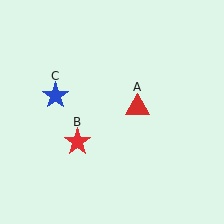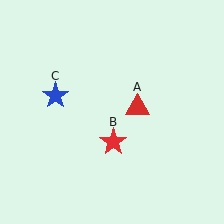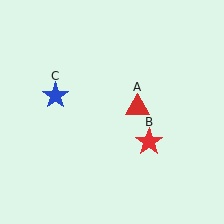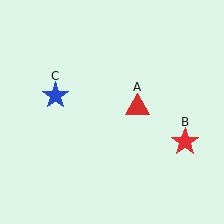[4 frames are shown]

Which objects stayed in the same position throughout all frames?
Red triangle (object A) and blue star (object C) remained stationary.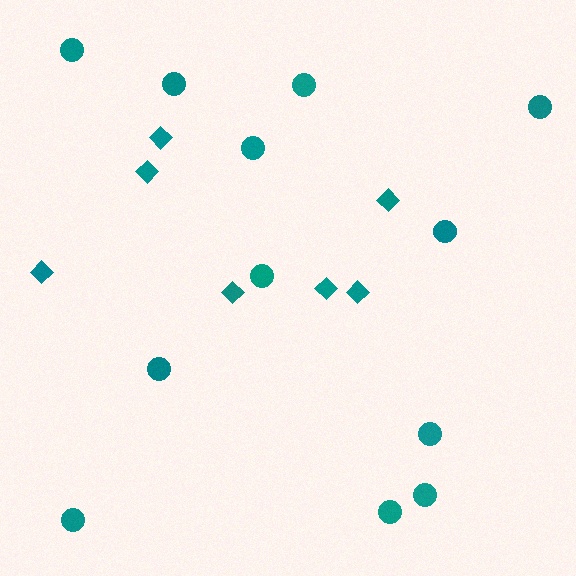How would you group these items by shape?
There are 2 groups: one group of circles (12) and one group of diamonds (7).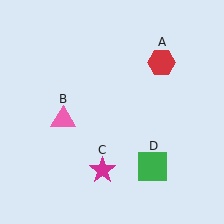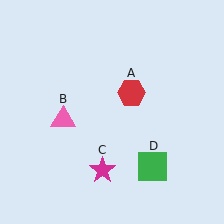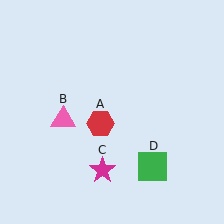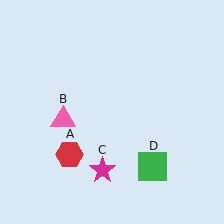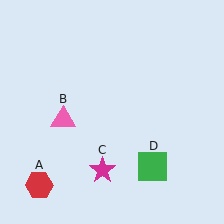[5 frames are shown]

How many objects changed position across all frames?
1 object changed position: red hexagon (object A).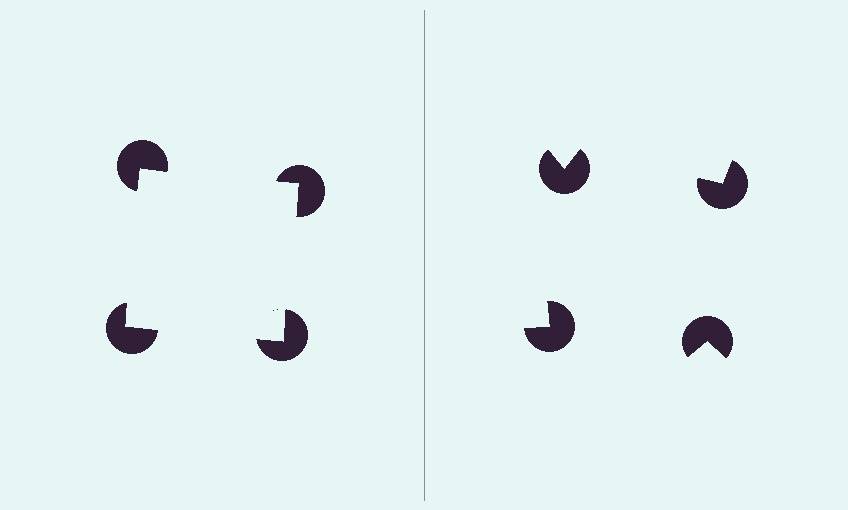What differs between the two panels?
The pac-man discs are positioned identically on both sides; only the wedge orientations differ. On the left they align to a square; on the right they are misaligned.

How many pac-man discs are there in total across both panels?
8 — 4 on each side.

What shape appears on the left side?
An illusory square.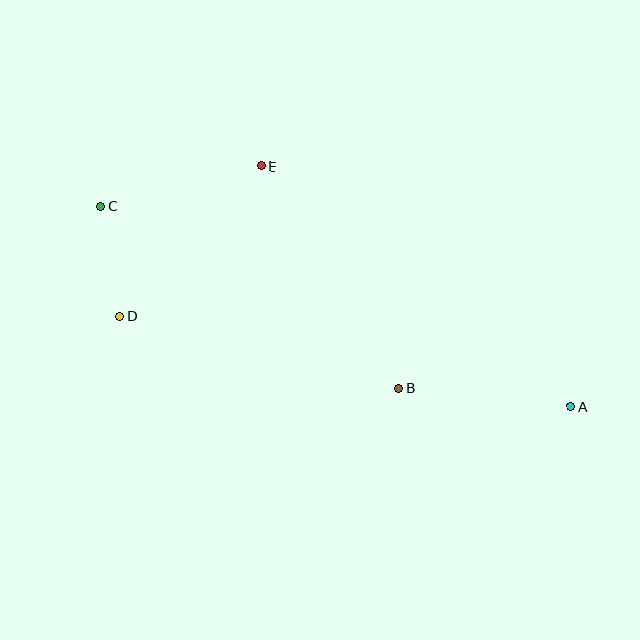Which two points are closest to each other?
Points C and D are closest to each other.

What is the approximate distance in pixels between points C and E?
The distance between C and E is approximately 165 pixels.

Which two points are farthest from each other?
Points A and C are farthest from each other.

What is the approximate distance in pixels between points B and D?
The distance between B and D is approximately 288 pixels.